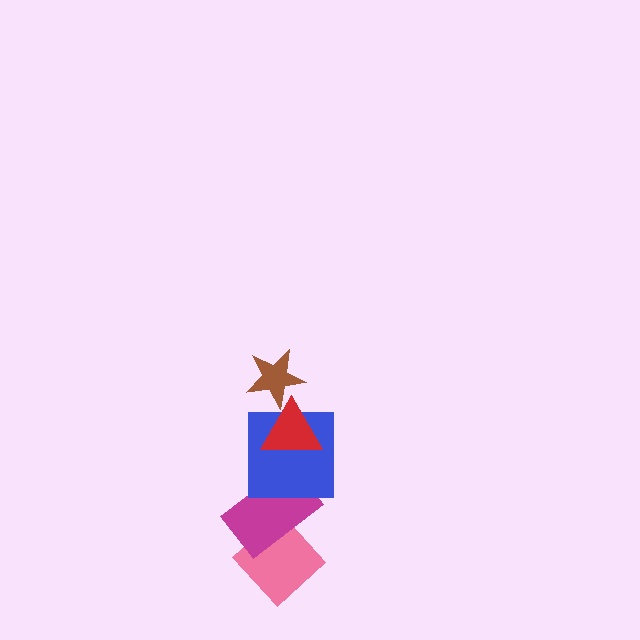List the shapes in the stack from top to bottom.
From top to bottom: the brown star, the red triangle, the blue square, the magenta rectangle, the pink diamond.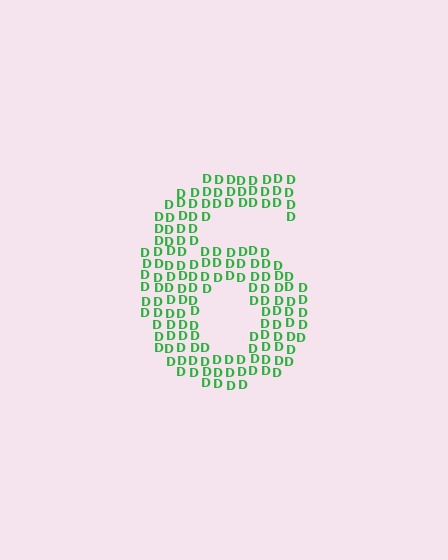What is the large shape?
The large shape is the digit 6.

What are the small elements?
The small elements are letter D's.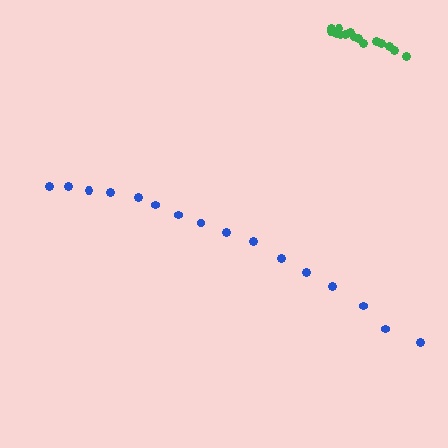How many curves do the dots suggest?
There are 2 distinct paths.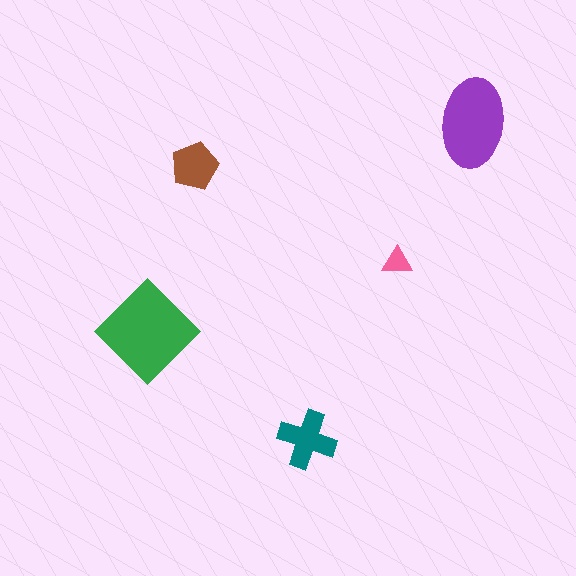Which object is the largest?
The green diamond.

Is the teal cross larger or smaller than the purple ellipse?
Smaller.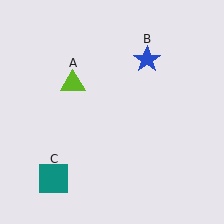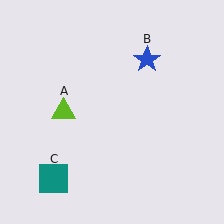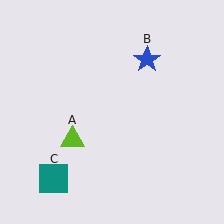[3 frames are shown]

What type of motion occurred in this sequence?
The lime triangle (object A) rotated counterclockwise around the center of the scene.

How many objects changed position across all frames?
1 object changed position: lime triangle (object A).